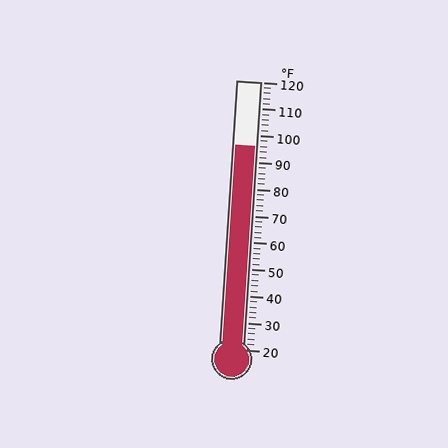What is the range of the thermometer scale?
The thermometer scale ranges from 20°F to 120°F.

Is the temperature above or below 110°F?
The temperature is below 110°F.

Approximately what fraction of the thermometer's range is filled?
The thermometer is filled to approximately 75% of its range.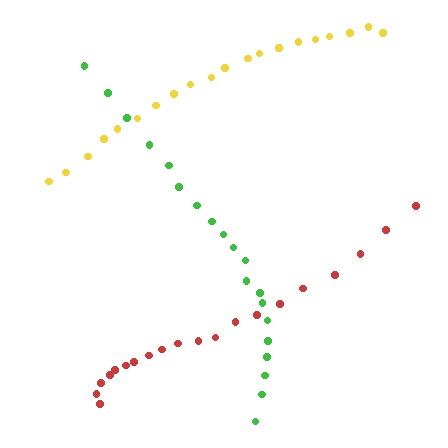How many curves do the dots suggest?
There are 3 distinct paths.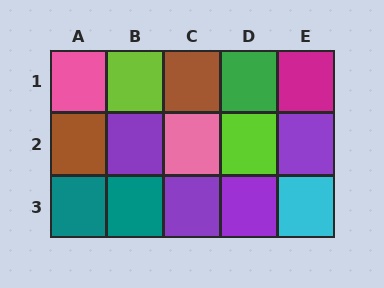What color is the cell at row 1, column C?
Brown.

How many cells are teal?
2 cells are teal.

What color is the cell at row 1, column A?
Pink.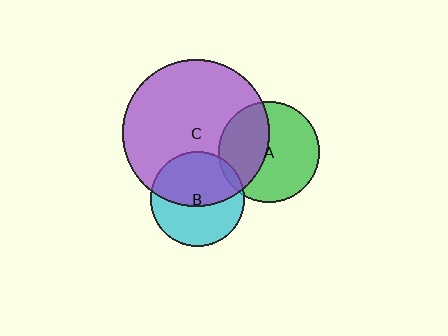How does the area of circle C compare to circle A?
Approximately 2.1 times.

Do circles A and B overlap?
Yes.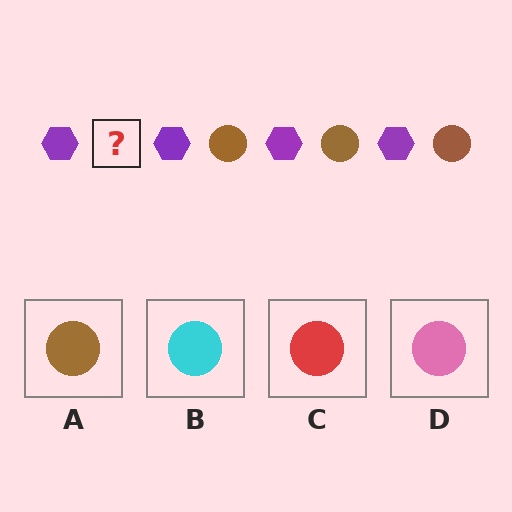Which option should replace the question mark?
Option A.